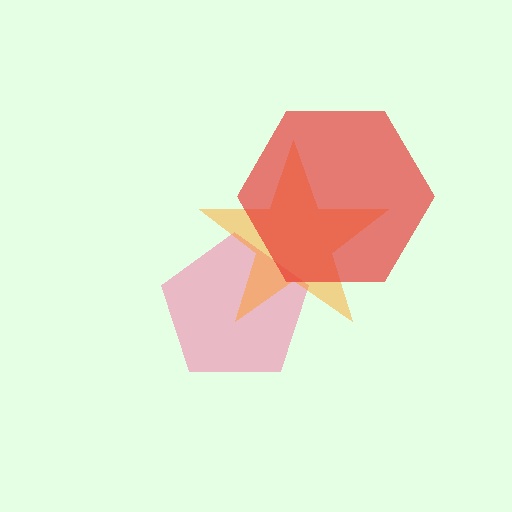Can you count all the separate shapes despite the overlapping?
Yes, there are 3 separate shapes.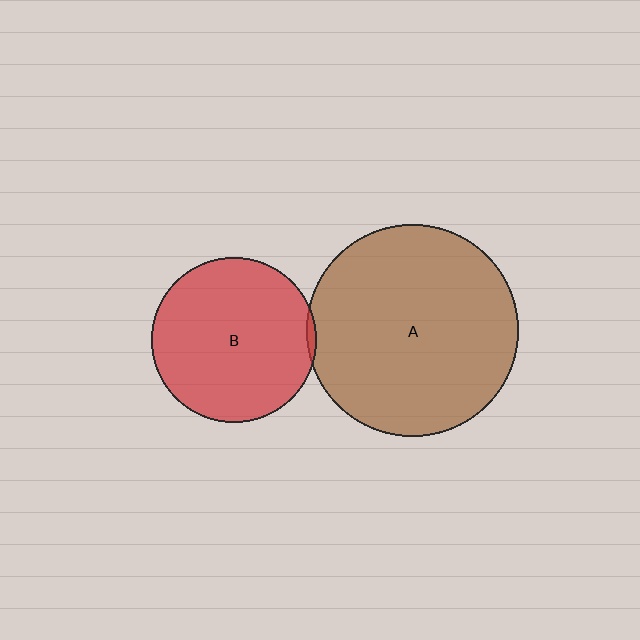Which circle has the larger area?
Circle A (brown).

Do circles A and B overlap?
Yes.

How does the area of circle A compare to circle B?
Approximately 1.6 times.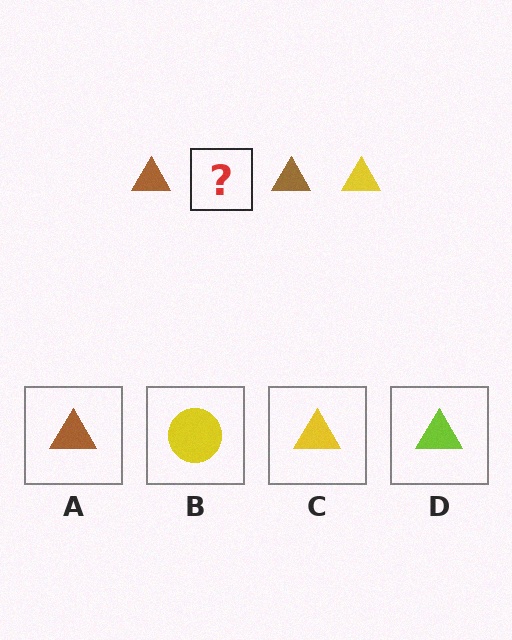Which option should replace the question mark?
Option C.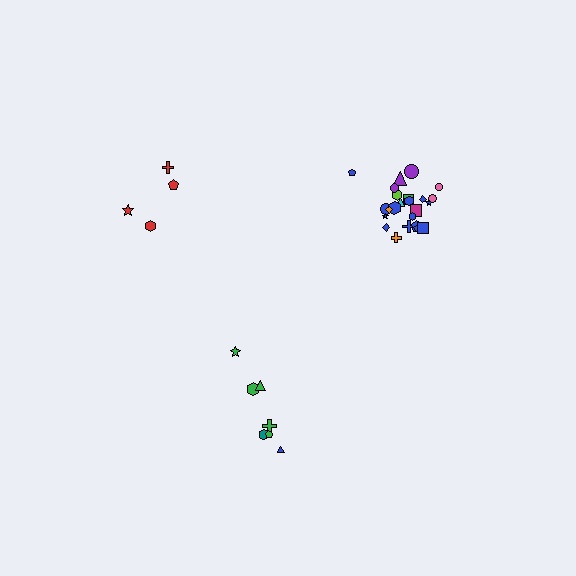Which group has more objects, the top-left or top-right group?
The top-right group.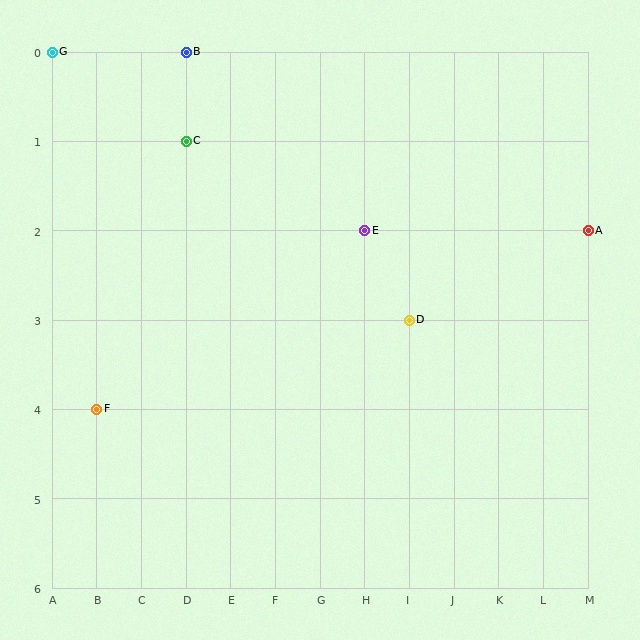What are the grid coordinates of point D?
Point D is at grid coordinates (I, 3).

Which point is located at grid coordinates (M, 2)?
Point A is at (M, 2).